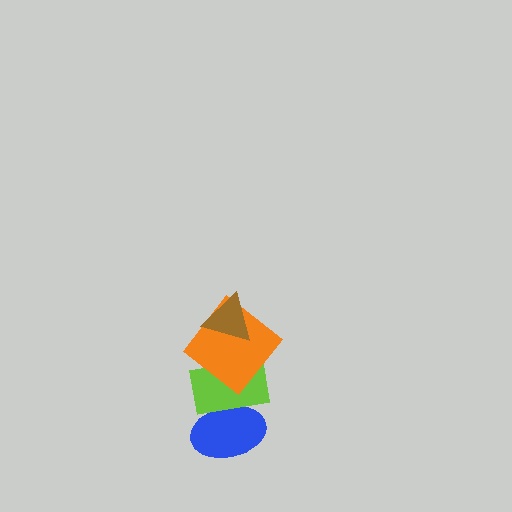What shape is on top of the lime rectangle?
The orange diamond is on top of the lime rectangle.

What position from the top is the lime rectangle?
The lime rectangle is 3rd from the top.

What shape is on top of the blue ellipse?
The lime rectangle is on top of the blue ellipse.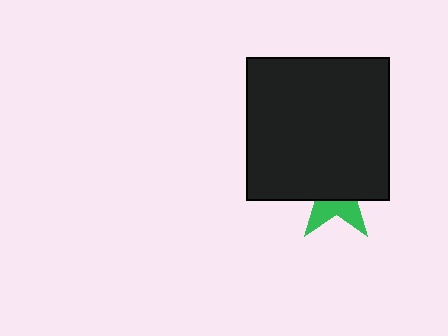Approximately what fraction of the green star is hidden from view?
Roughly 66% of the green star is hidden behind the black square.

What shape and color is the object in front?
The object in front is a black square.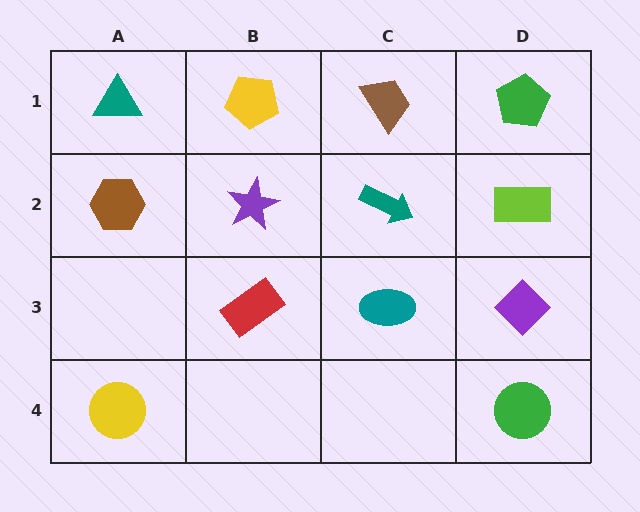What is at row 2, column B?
A purple star.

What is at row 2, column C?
A teal arrow.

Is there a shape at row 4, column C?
No, that cell is empty.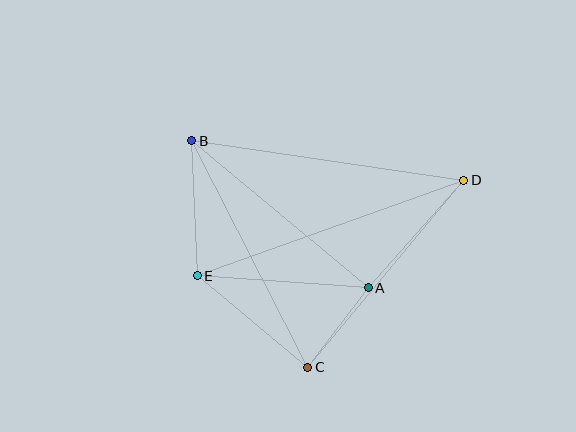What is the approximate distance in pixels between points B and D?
The distance between B and D is approximately 275 pixels.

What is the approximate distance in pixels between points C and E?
The distance between C and E is approximately 144 pixels.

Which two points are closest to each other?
Points A and C are closest to each other.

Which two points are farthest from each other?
Points D and E are farthest from each other.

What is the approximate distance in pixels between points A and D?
The distance between A and D is approximately 144 pixels.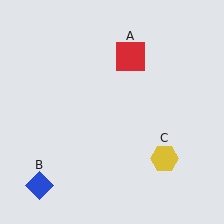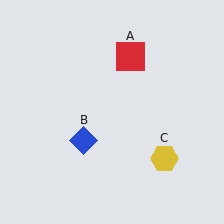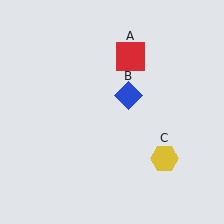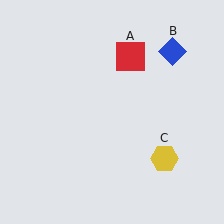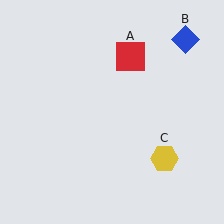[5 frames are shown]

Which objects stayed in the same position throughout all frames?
Red square (object A) and yellow hexagon (object C) remained stationary.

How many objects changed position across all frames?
1 object changed position: blue diamond (object B).